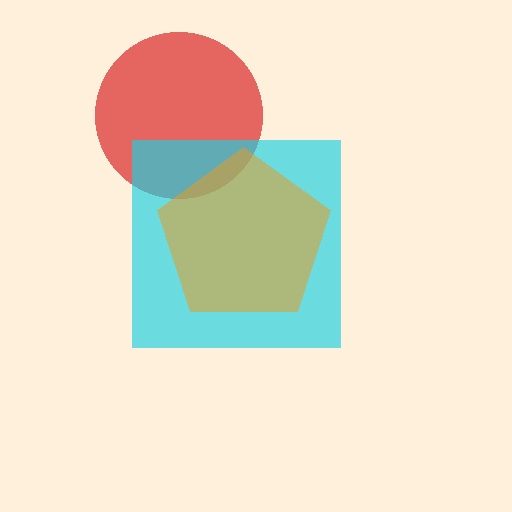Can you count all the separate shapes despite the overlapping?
Yes, there are 3 separate shapes.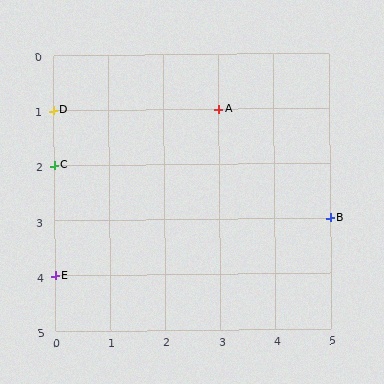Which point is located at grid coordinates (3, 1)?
Point A is at (3, 1).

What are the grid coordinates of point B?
Point B is at grid coordinates (5, 3).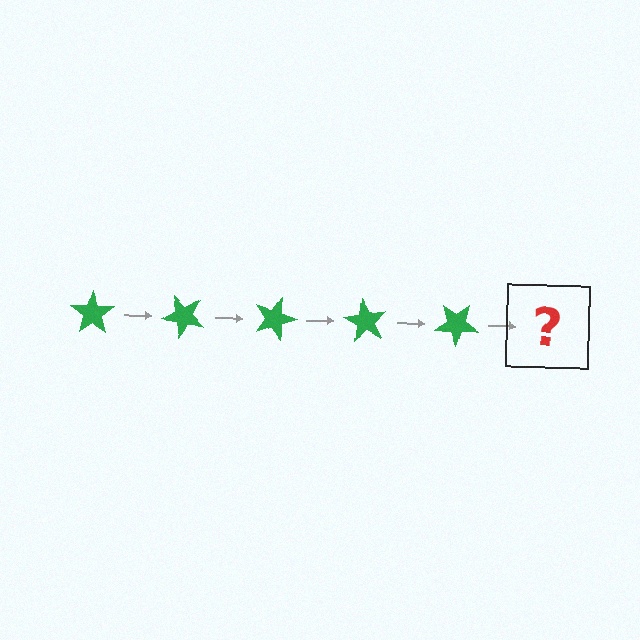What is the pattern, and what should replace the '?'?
The pattern is that the star rotates 45 degrees each step. The '?' should be a green star rotated 225 degrees.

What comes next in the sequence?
The next element should be a green star rotated 225 degrees.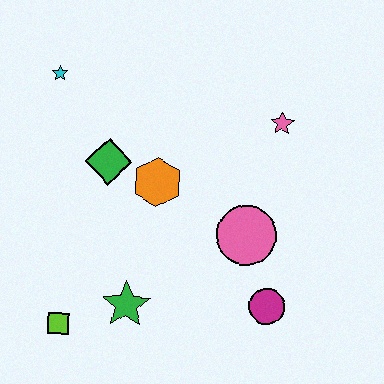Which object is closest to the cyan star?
The green diamond is closest to the cyan star.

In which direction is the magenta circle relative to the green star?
The magenta circle is to the right of the green star.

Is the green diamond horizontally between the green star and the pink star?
No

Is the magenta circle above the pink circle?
No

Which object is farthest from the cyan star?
The magenta circle is farthest from the cyan star.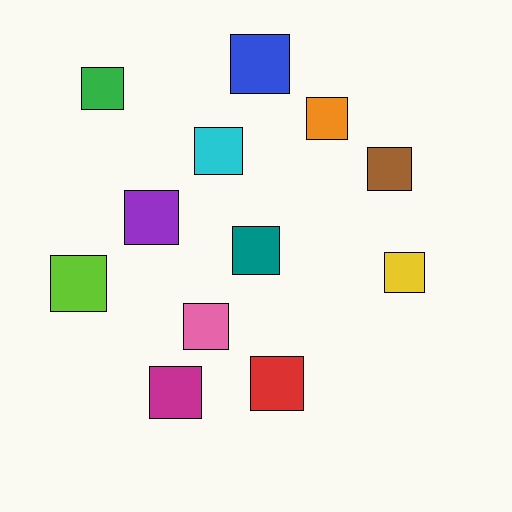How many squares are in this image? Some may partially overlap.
There are 12 squares.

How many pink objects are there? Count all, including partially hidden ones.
There is 1 pink object.